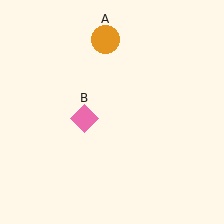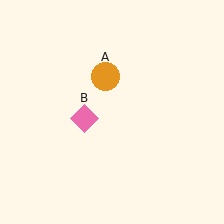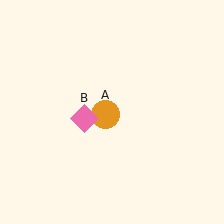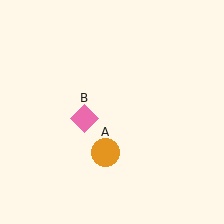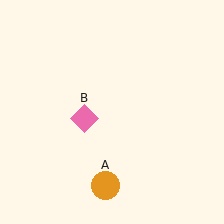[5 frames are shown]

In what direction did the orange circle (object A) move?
The orange circle (object A) moved down.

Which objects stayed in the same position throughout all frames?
Pink diamond (object B) remained stationary.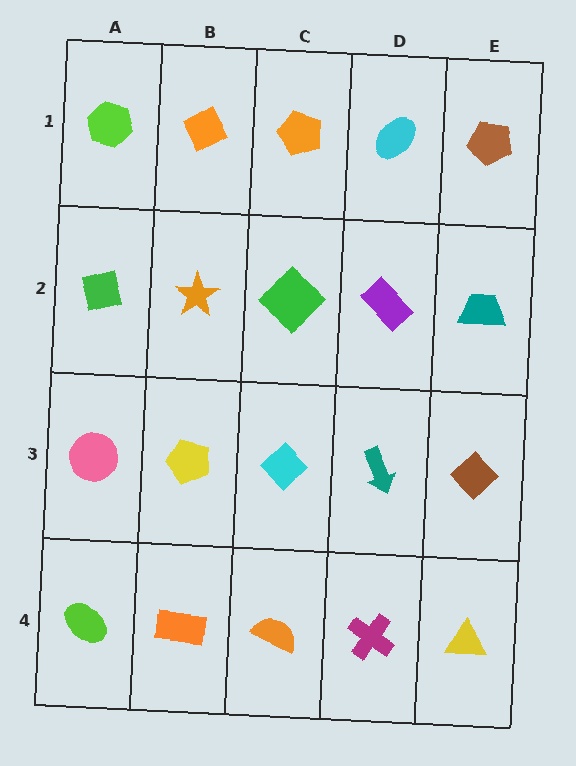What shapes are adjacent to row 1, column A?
A green square (row 2, column A), an orange diamond (row 1, column B).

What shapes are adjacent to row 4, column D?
A teal arrow (row 3, column D), an orange semicircle (row 4, column C), a yellow triangle (row 4, column E).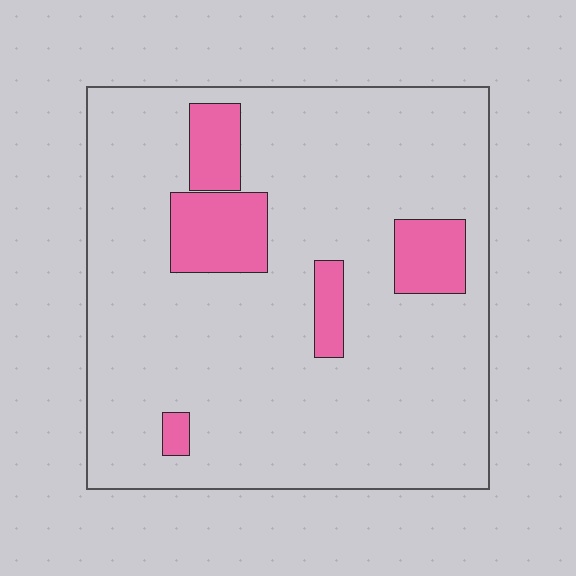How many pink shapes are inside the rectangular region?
5.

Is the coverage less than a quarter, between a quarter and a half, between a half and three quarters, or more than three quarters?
Less than a quarter.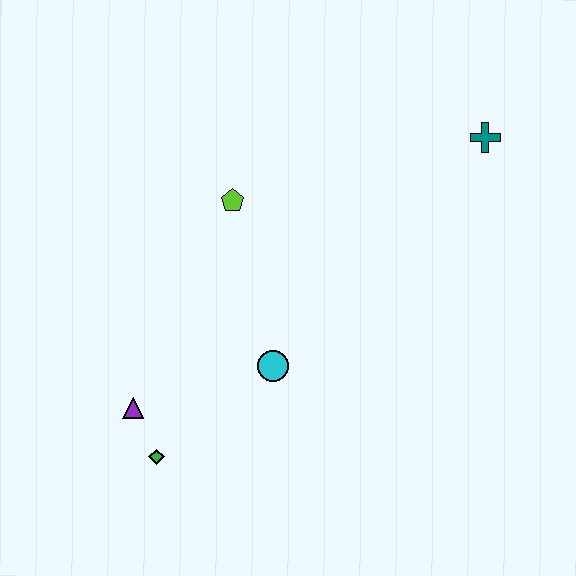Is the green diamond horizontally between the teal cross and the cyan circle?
No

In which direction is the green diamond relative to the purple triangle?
The green diamond is below the purple triangle.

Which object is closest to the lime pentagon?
The cyan circle is closest to the lime pentagon.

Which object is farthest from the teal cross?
The green diamond is farthest from the teal cross.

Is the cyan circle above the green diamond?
Yes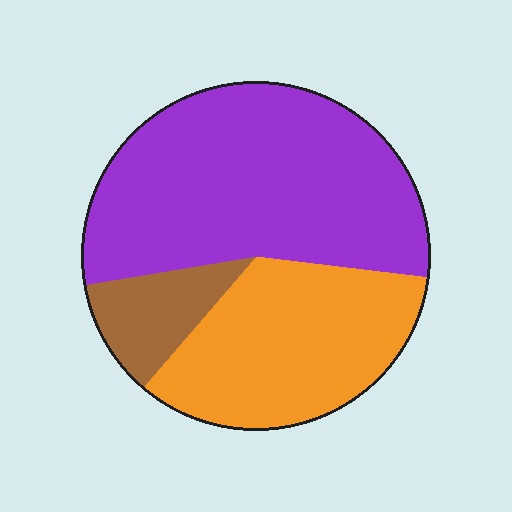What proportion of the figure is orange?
Orange takes up between a third and a half of the figure.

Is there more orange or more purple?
Purple.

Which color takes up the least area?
Brown, at roughly 10%.